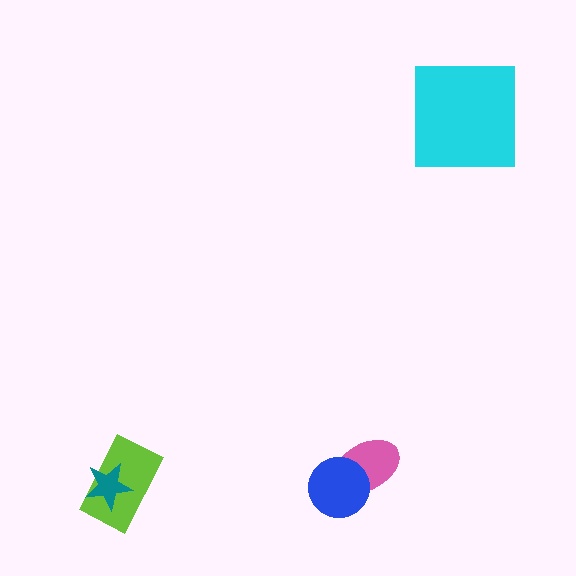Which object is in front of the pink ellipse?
The blue circle is in front of the pink ellipse.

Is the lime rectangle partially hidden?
Yes, it is partially covered by another shape.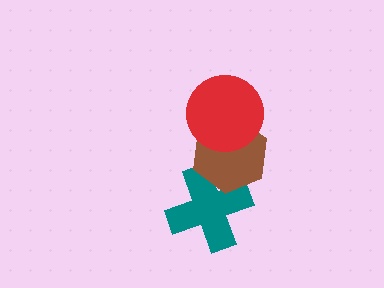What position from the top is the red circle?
The red circle is 1st from the top.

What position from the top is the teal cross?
The teal cross is 3rd from the top.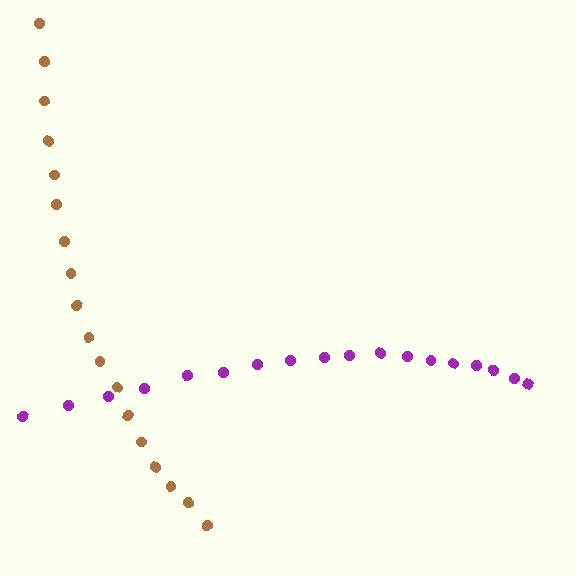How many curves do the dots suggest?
There are 2 distinct paths.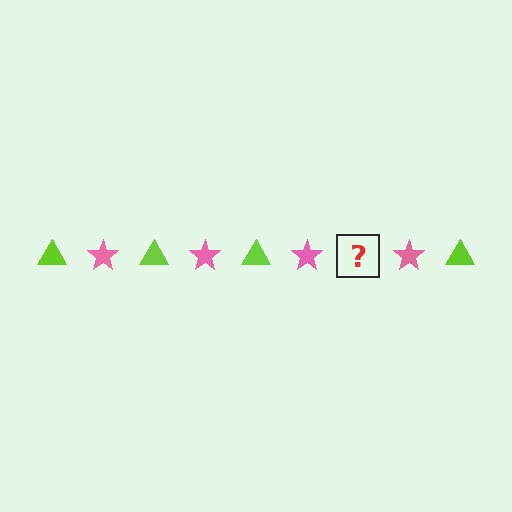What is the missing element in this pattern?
The missing element is a lime triangle.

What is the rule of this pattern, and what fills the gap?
The rule is that the pattern alternates between lime triangle and pink star. The gap should be filled with a lime triangle.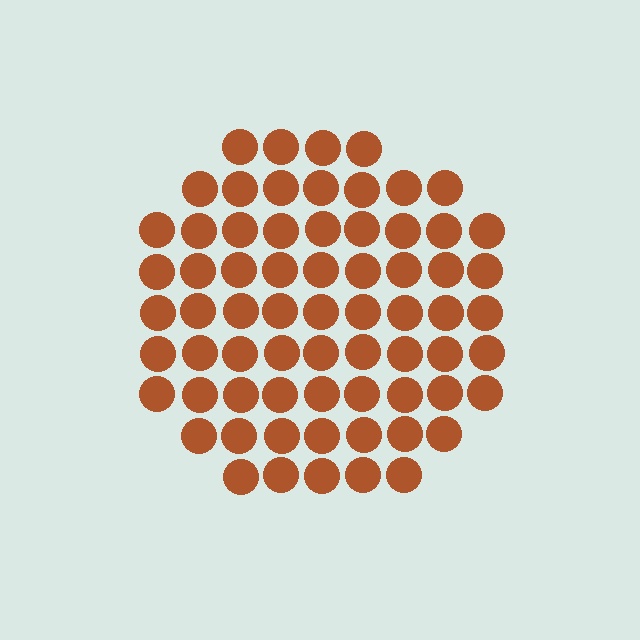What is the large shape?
The large shape is a circle.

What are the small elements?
The small elements are circles.